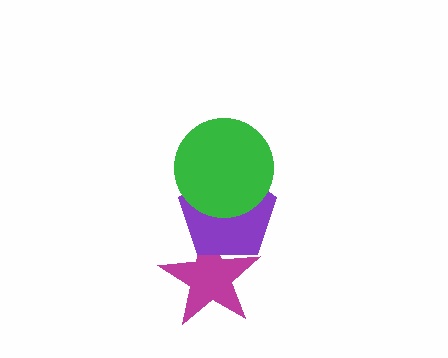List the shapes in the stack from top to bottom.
From top to bottom: the green circle, the purple pentagon, the magenta star.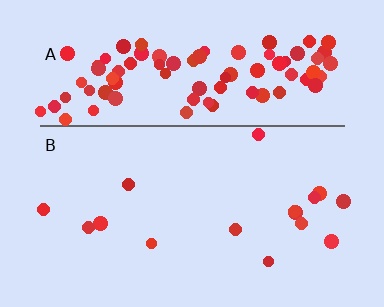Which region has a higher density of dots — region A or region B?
A (the top).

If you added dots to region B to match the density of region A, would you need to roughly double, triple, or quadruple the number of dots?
Approximately quadruple.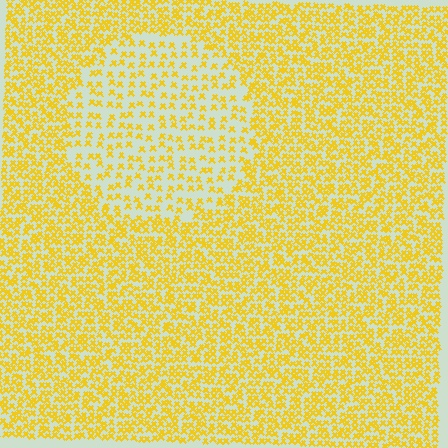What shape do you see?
I see a circle.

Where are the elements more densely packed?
The elements are more densely packed outside the circle boundary.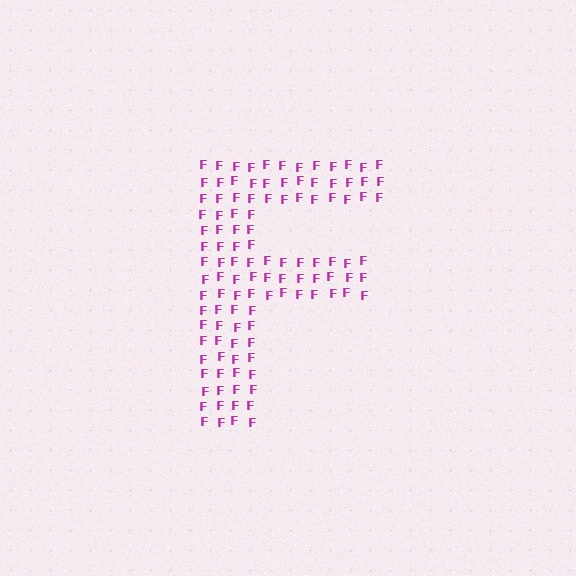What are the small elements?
The small elements are letter F's.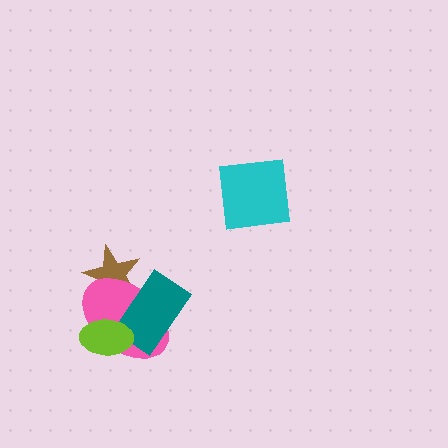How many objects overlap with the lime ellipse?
2 objects overlap with the lime ellipse.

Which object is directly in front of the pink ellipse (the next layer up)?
The teal rectangle is directly in front of the pink ellipse.